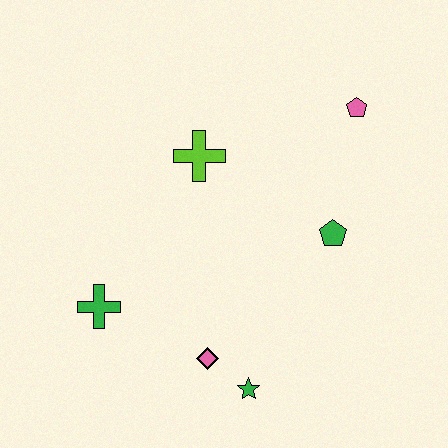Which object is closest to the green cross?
The pink diamond is closest to the green cross.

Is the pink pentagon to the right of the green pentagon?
Yes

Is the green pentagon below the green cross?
No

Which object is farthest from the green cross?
The pink pentagon is farthest from the green cross.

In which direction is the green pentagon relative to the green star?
The green pentagon is above the green star.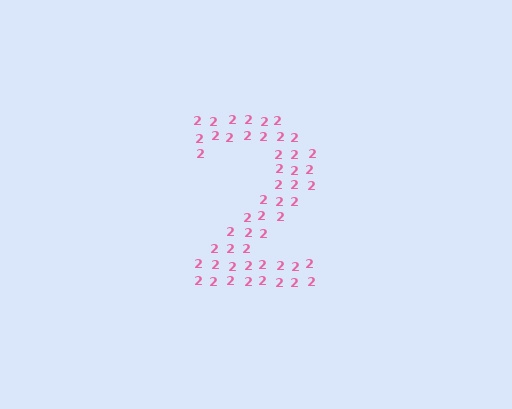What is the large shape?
The large shape is the digit 2.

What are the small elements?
The small elements are digit 2's.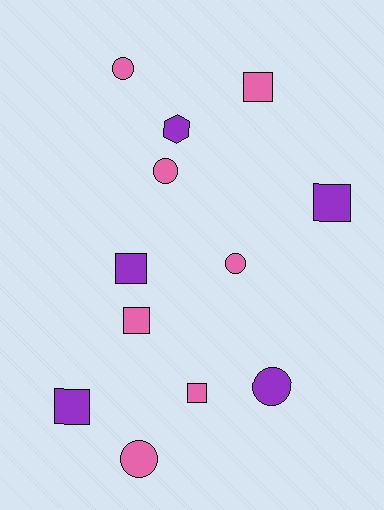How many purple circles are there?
There is 1 purple circle.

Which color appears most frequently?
Pink, with 7 objects.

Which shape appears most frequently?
Square, with 6 objects.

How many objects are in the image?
There are 12 objects.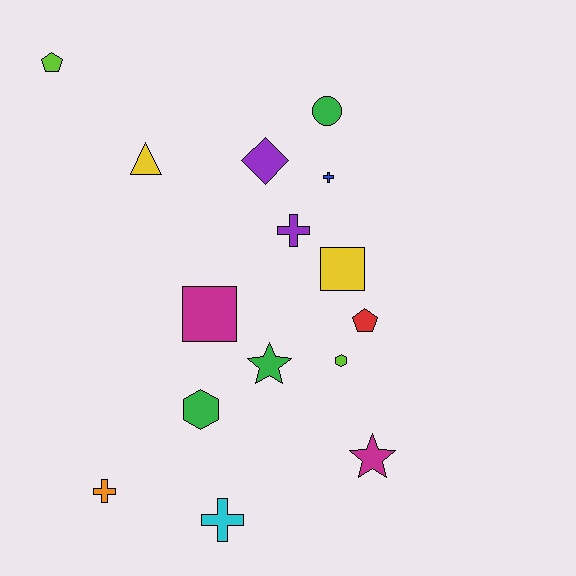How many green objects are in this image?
There are 3 green objects.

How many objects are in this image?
There are 15 objects.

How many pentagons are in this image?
There are 2 pentagons.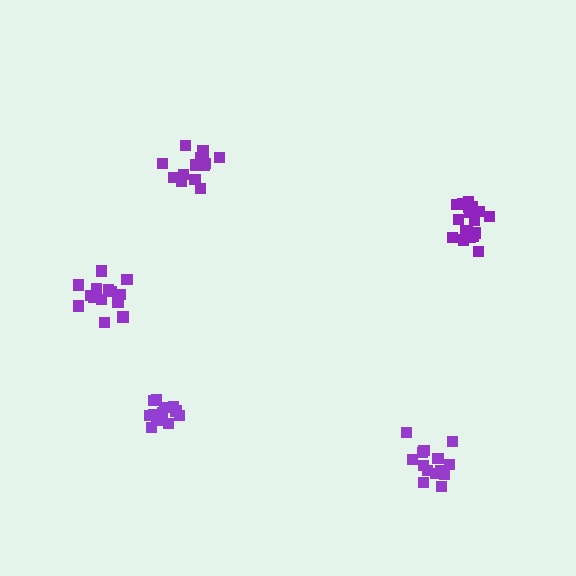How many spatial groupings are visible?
There are 5 spatial groupings.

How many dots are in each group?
Group 1: 13 dots, Group 2: 14 dots, Group 3: 14 dots, Group 4: 18 dots, Group 5: 15 dots (74 total).